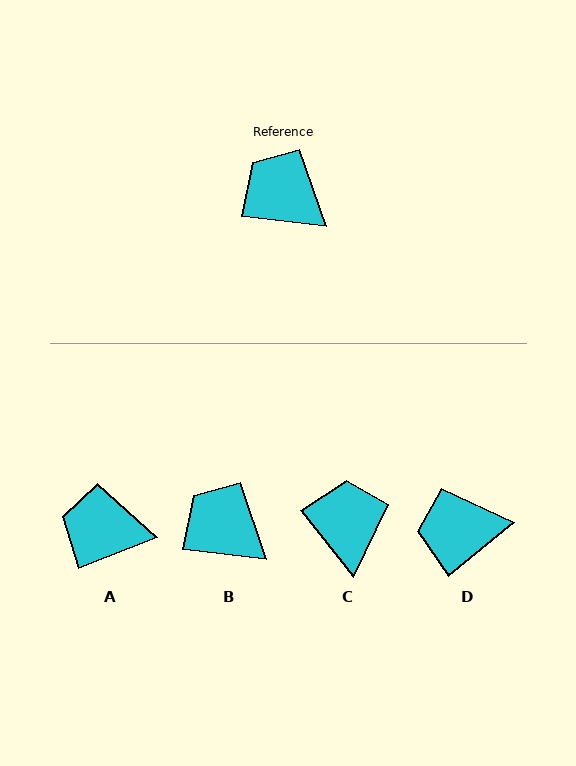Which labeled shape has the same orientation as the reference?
B.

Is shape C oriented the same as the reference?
No, it is off by about 45 degrees.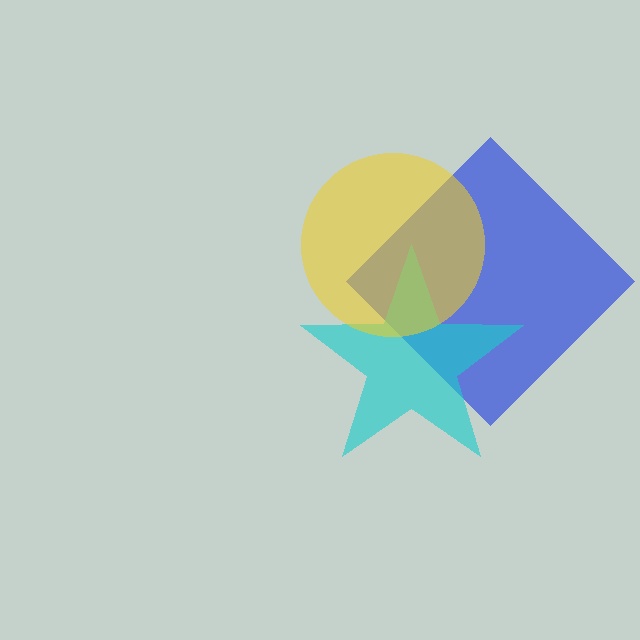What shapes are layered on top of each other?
The layered shapes are: a blue diamond, a cyan star, a yellow circle.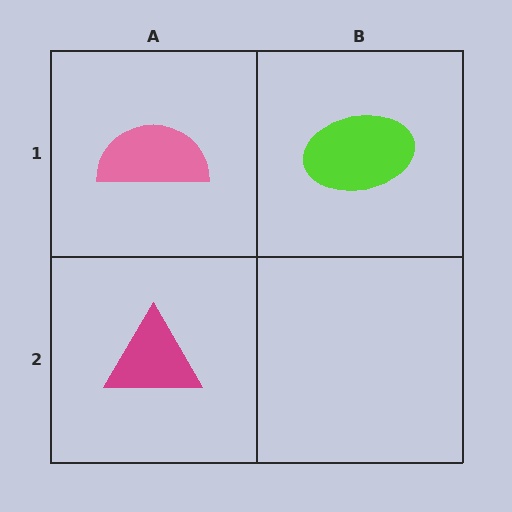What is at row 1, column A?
A pink semicircle.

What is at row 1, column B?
A lime ellipse.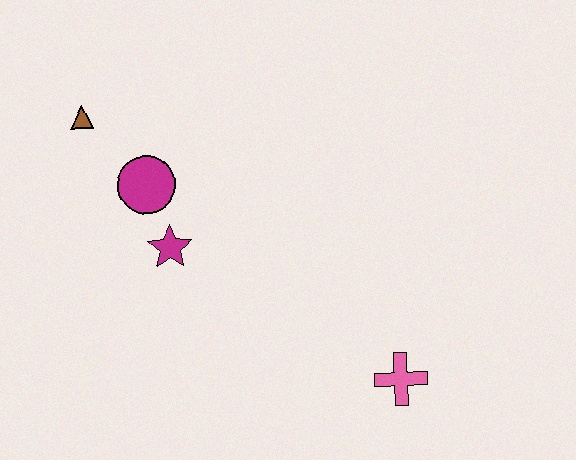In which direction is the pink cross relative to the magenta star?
The pink cross is to the right of the magenta star.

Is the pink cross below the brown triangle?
Yes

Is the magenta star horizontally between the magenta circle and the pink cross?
Yes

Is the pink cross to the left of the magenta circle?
No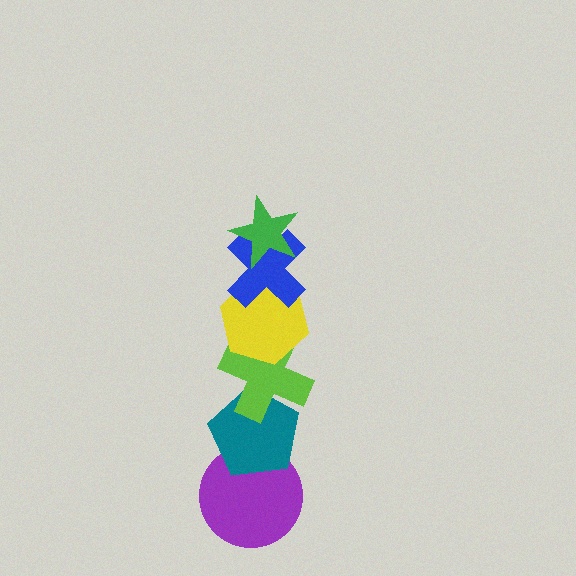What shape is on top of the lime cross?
The yellow hexagon is on top of the lime cross.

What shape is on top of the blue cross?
The green star is on top of the blue cross.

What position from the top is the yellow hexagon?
The yellow hexagon is 3rd from the top.